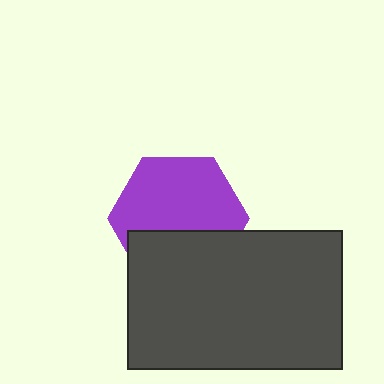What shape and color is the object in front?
The object in front is a dark gray rectangle.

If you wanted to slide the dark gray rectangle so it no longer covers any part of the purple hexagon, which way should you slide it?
Slide it down — that is the most direct way to separate the two shapes.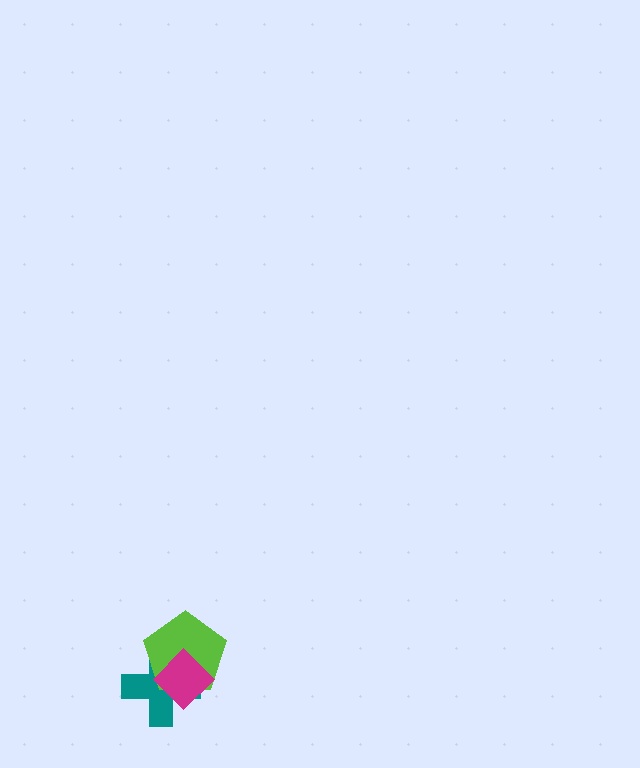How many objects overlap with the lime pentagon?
2 objects overlap with the lime pentagon.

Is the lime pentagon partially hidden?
Yes, it is partially covered by another shape.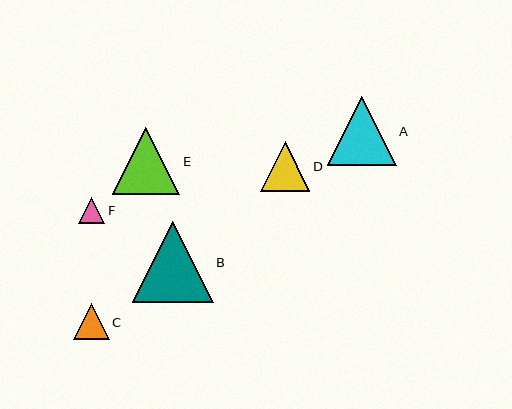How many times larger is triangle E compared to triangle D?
Triangle E is approximately 1.4 times the size of triangle D.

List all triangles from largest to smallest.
From largest to smallest: B, A, E, D, C, F.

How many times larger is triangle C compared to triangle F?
Triangle C is approximately 1.4 times the size of triangle F.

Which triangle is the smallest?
Triangle F is the smallest with a size of approximately 26 pixels.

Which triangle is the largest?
Triangle B is the largest with a size of approximately 81 pixels.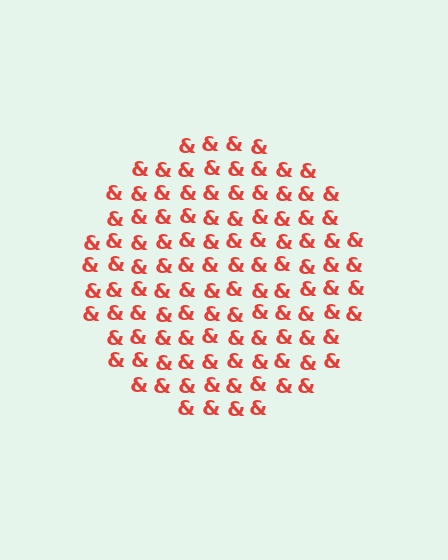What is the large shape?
The large shape is a circle.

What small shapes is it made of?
It is made of small ampersands.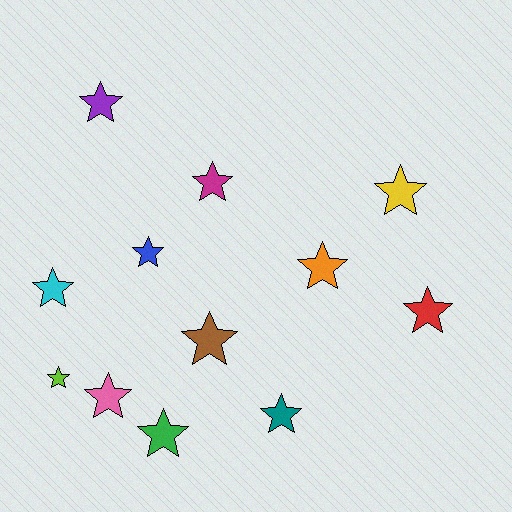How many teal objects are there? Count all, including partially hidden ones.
There is 1 teal object.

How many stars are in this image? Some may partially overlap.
There are 12 stars.